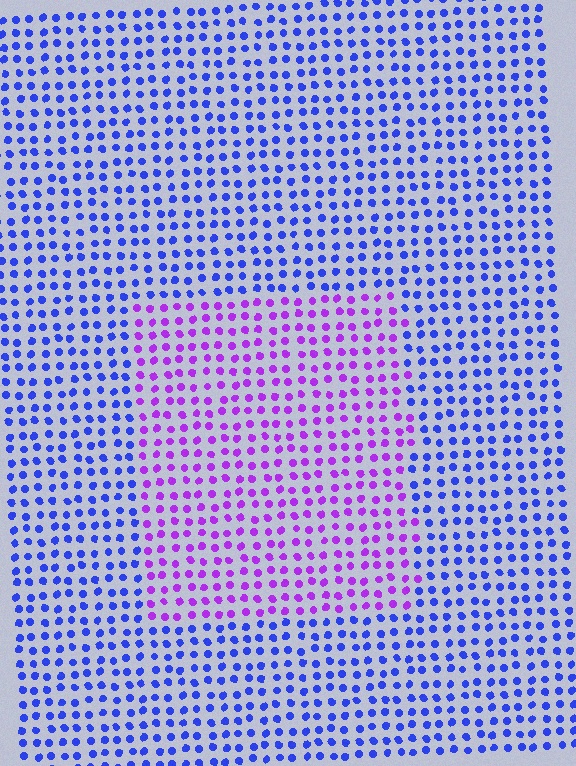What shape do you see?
I see a rectangle.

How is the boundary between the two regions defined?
The boundary is defined purely by a slight shift in hue (about 49 degrees). Spacing, size, and orientation are identical on both sides.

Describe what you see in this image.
The image is filled with small blue elements in a uniform arrangement. A rectangle-shaped region is visible where the elements are tinted to a slightly different hue, forming a subtle color boundary.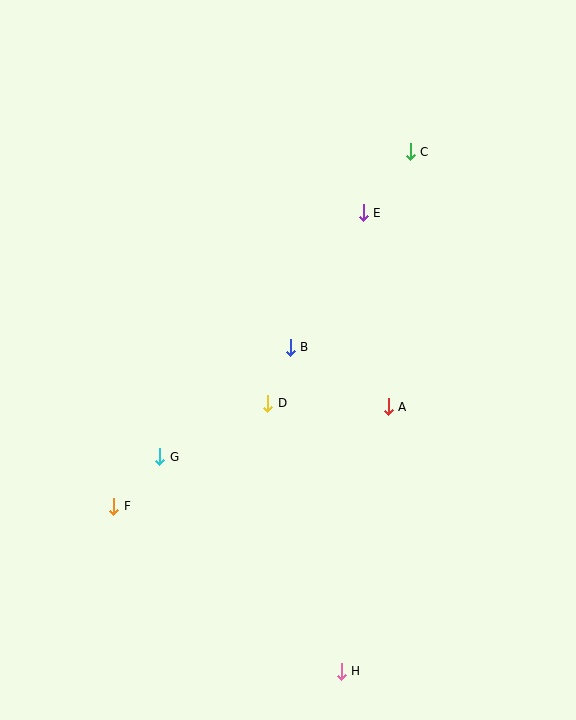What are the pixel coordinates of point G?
Point G is at (160, 457).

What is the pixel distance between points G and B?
The distance between G and B is 171 pixels.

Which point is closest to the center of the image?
Point B at (290, 347) is closest to the center.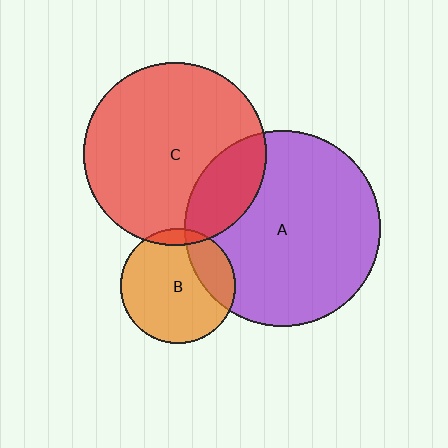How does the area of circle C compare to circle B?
Approximately 2.5 times.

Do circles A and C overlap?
Yes.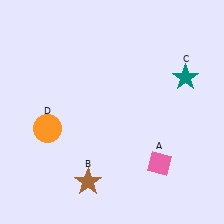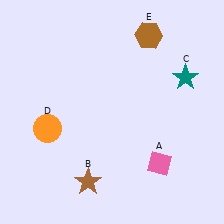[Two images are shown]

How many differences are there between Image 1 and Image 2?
There is 1 difference between the two images.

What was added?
A brown hexagon (E) was added in Image 2.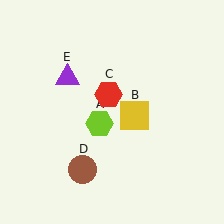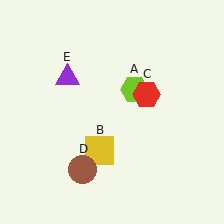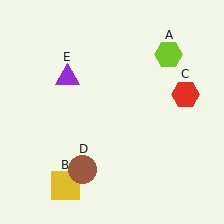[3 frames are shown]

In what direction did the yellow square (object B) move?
The yellow square (object B) moved down and to the left.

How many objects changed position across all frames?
3 objects changed position: lime hexagon (object A), yellow square (object B), red hexagon (object C).